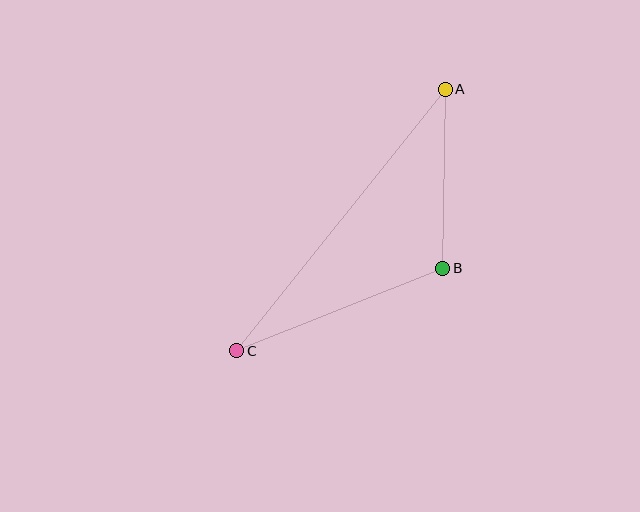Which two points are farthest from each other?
Points A and C are farthest from each other.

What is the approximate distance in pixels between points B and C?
The distance between B and C is approximately 221 pixels.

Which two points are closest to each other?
Points A and B are closest to each other.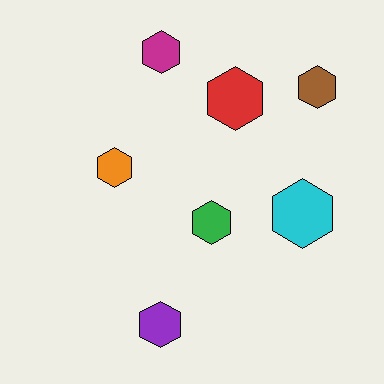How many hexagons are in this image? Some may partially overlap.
There are 7 hexagons.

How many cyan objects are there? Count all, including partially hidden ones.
There is 1 cyan object.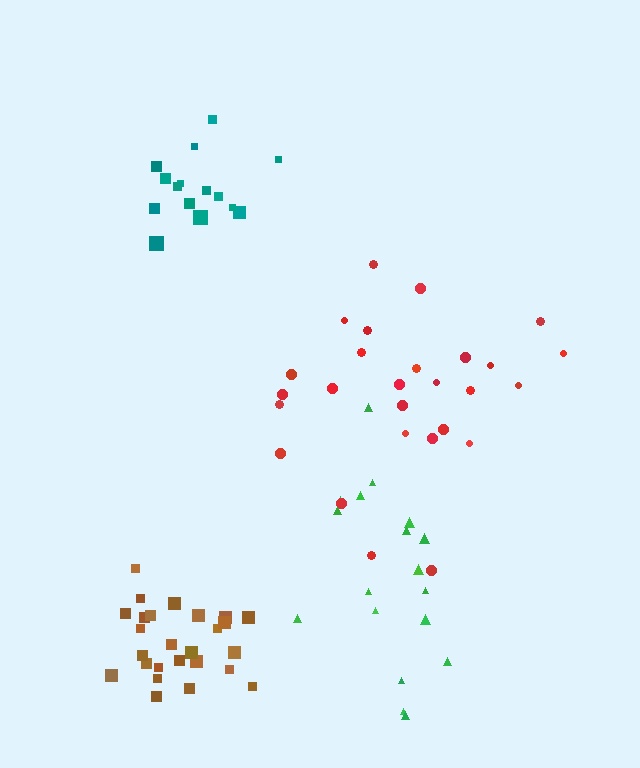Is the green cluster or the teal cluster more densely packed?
Teal.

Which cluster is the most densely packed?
Teal.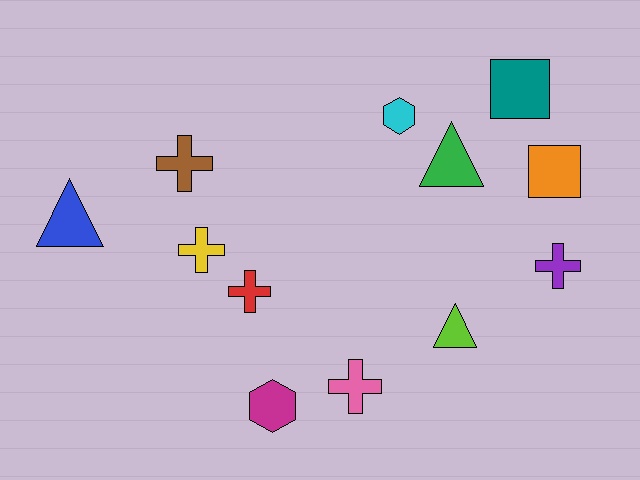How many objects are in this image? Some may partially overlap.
There are 12 objects.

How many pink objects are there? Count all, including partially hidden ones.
There is 1 pink object.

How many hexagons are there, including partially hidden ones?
There are 2 hexagons.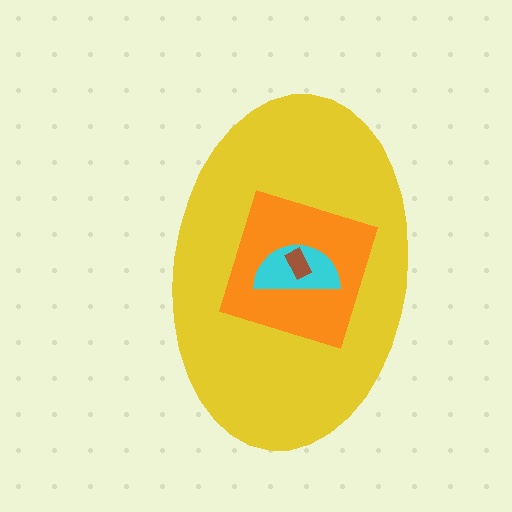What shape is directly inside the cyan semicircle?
The brown rectangle.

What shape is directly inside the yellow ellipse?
The orange square.